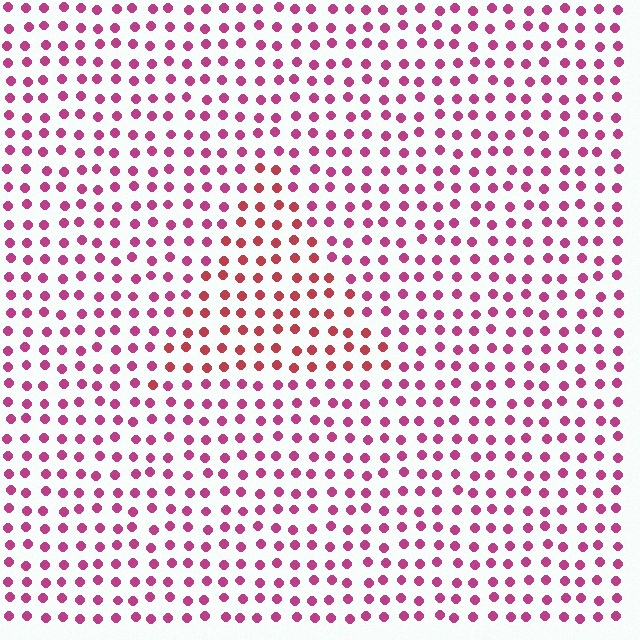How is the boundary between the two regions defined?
The boundary is defined purely by a slight shift in hue (about 29 degrees). Spacing, size, and orientation are identical on both sides.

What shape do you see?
I see a triangle.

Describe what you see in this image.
The image is filled with small magenta elements in a uniform arrangement. A triangle-shaped region is visible where the elements are tinted to a slightly different hue, forming a subtle color boundary.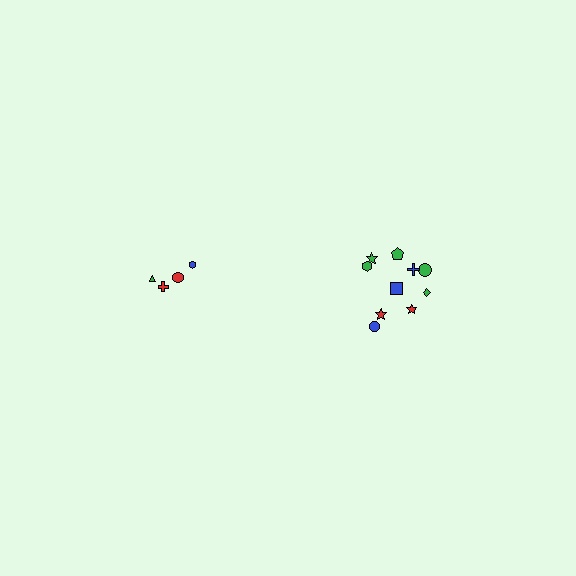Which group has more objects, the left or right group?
The right group.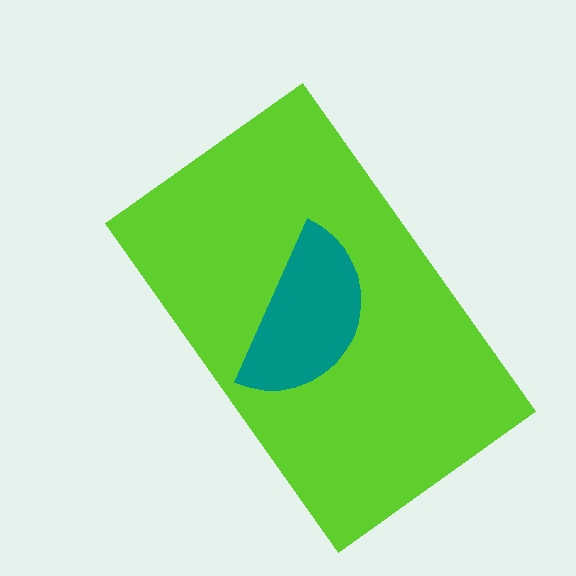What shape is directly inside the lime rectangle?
The teal semicircle.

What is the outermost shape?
The lime rectangle.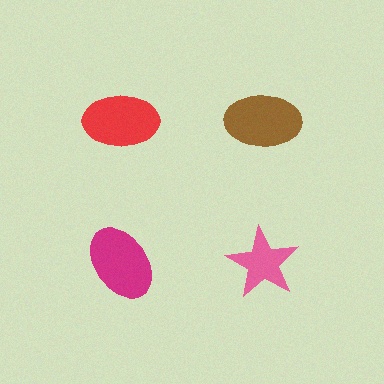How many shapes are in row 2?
2 shapes.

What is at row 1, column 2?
A brown ellipse.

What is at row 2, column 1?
A magenta ellipse.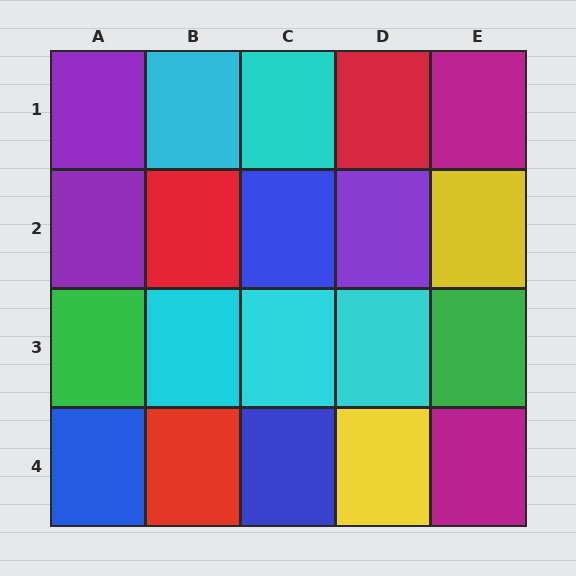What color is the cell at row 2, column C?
Blue.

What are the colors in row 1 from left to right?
Purple, cyan, cyan, red, magenta.